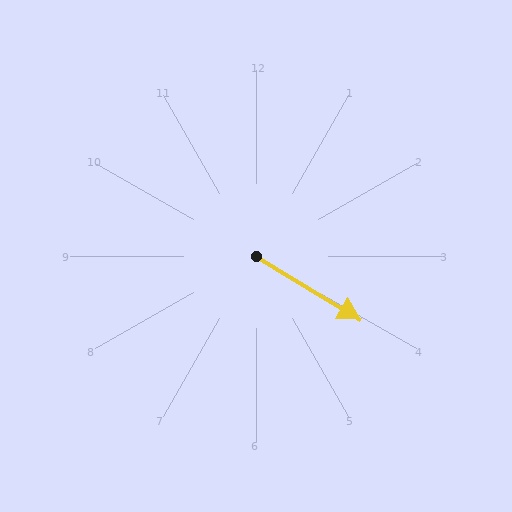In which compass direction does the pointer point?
Southeast.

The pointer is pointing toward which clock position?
Roughly 4 o'clock.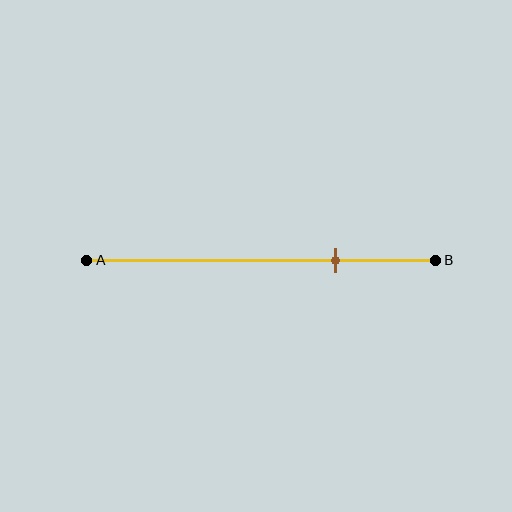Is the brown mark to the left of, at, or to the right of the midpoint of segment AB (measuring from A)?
The brown mark is to the right of the midpoint of segment AB.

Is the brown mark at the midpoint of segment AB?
No, the mark is at about 70% from A, not at the 50% midpoint.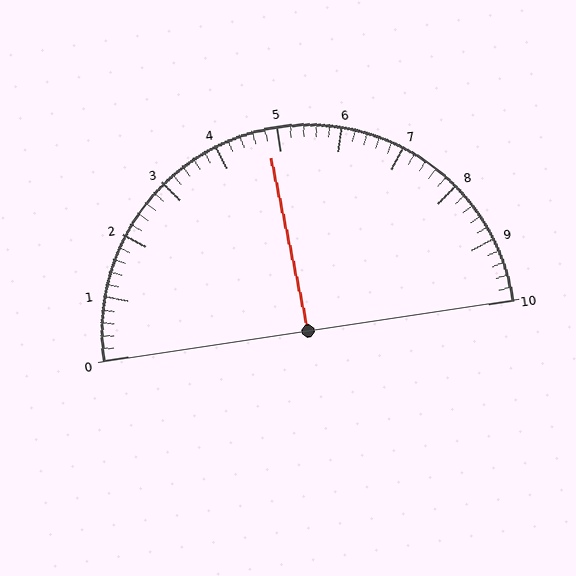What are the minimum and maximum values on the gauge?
The gauge ranges from 0 to 10.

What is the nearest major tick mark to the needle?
The nearest major tick mark is 5.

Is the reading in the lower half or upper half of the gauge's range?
The reading is in the lower half of the range (0 to 10).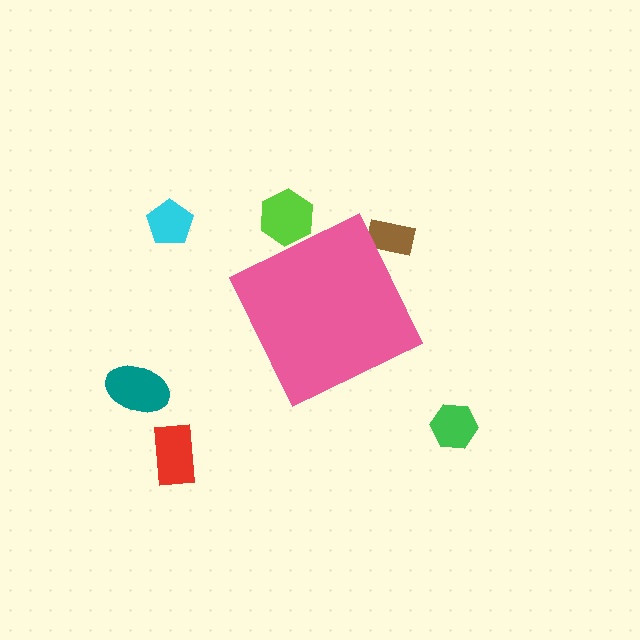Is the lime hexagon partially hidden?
Yes, the lime hexagon is partially hidden behind the pink diamond.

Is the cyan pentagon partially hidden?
No, the cyan pentagon is fully visible.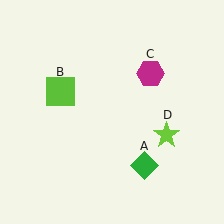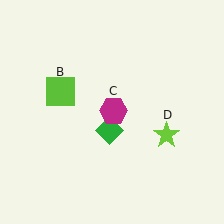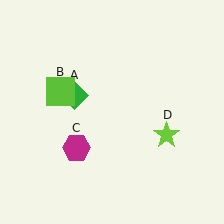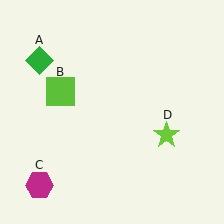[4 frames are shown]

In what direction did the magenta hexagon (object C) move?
The magenta hexagon (object C) moved down and to the left.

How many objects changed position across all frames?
2 objects changed position: green diamond (object A), magenta hexagon (object C).